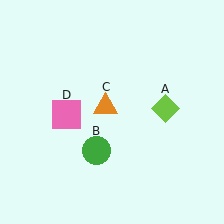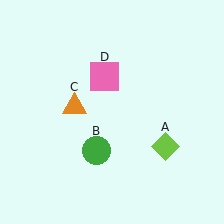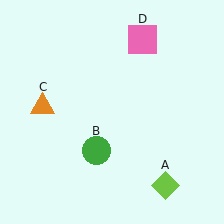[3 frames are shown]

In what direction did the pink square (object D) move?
The pink square (object D) moved up and to the right.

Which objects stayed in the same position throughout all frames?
Green circle (object B) remained stationary.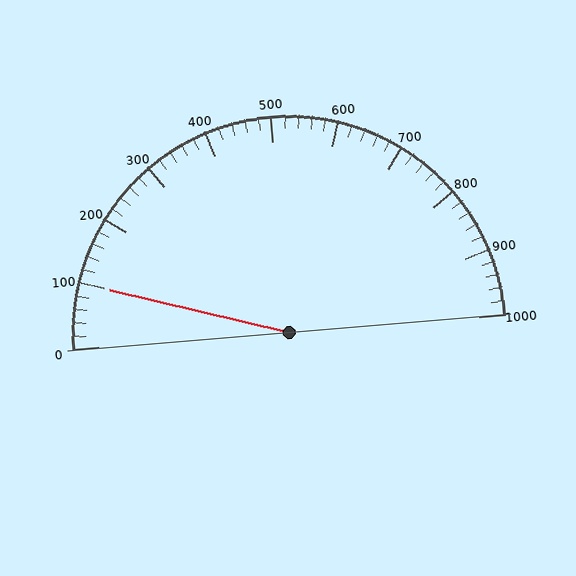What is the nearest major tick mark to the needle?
The nearest major tick mark is 100.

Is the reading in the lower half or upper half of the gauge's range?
The reading is in the lower half of the range (0 to 1000).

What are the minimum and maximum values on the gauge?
The gauge ranges from 0 to 1000.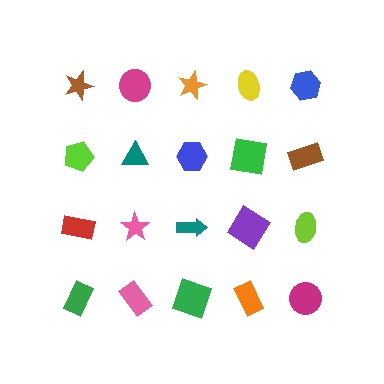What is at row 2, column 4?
A green square.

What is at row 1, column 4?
A yellow ellipse.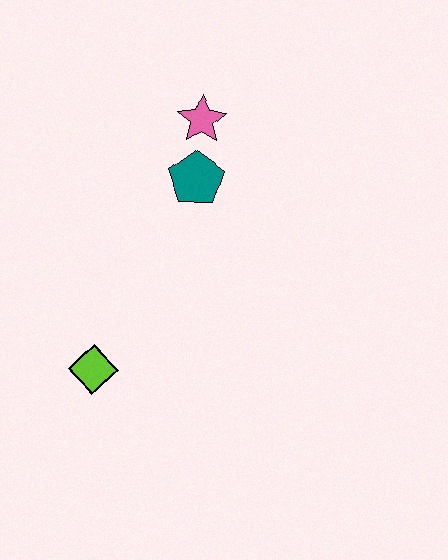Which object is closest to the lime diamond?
The teal pentagon is closest to the lime diamond.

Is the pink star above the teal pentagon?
Yes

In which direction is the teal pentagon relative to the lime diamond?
The teal pentagon is above the lime diamond.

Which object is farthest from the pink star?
The lime diamond is farthest from the pink star.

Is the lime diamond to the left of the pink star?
Yes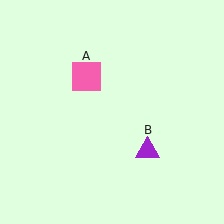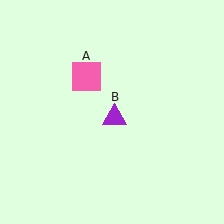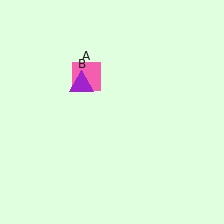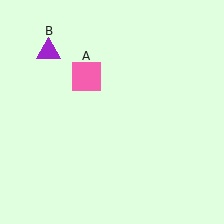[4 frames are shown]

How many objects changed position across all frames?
1 object changed position: purple triangle (object B).